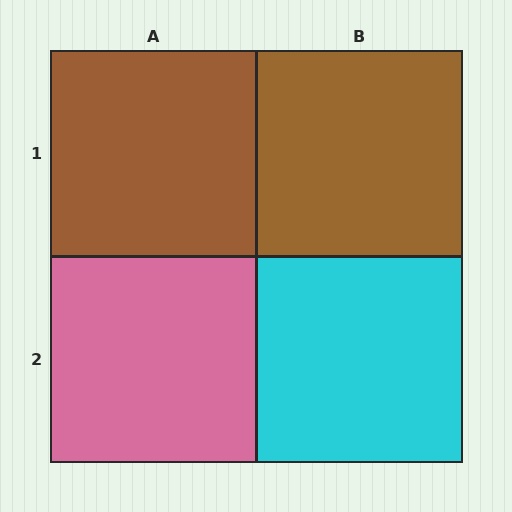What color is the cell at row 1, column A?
Brown.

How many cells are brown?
2 cells are brown.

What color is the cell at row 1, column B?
Brown.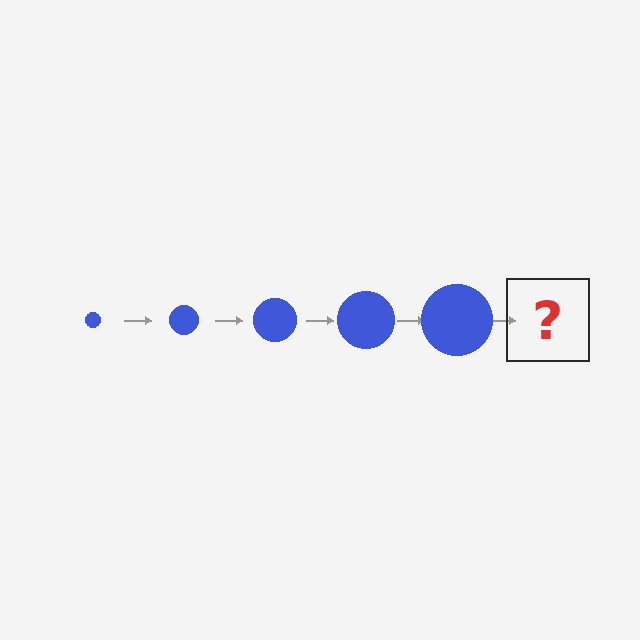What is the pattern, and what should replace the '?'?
The pattern is that the circle gets progressively larger each step. The '?' should be a blue circle, larger than the previous one.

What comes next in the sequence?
The next element should be a blue circle, larger than the previous one.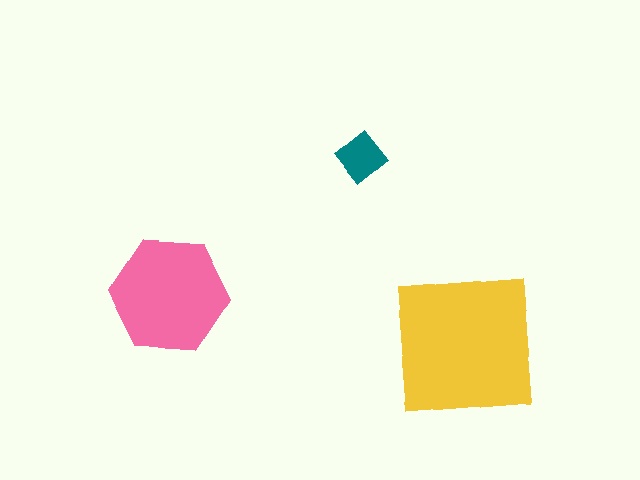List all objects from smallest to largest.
The teal diamond, the pink hexagon, the yellow square.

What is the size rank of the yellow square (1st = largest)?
1st.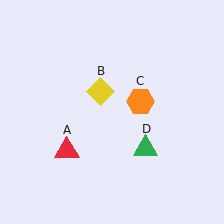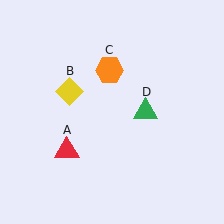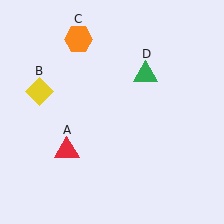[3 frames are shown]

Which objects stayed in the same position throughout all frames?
Red triangle (object A) remained stationary.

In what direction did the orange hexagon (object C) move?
The orange hexagon (object C) moved up and to the left.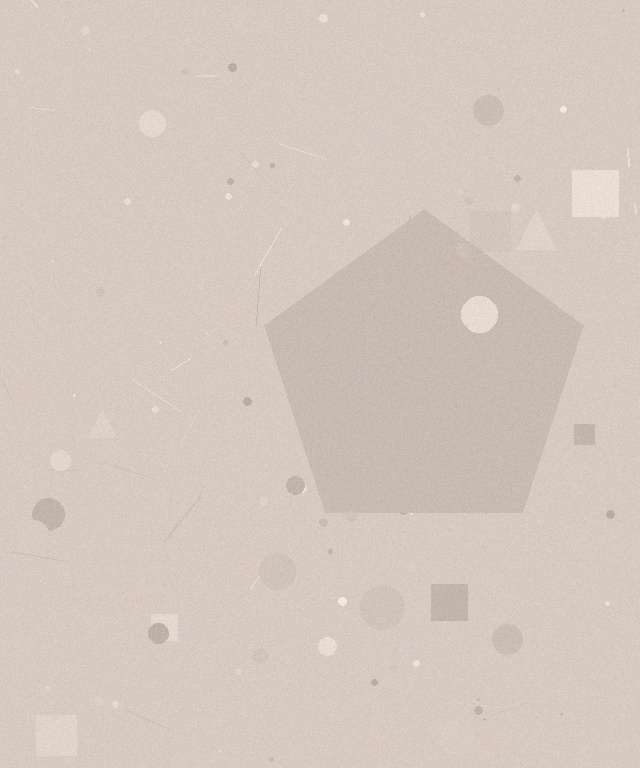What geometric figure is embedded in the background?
A pentagon is embedded in the background.